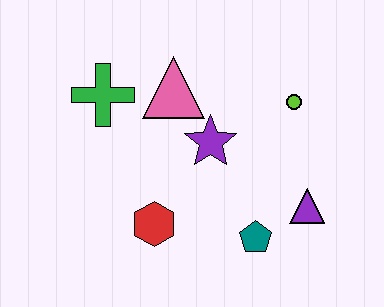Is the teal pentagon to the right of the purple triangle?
No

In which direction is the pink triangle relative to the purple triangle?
The pink triangle is to the left of the purple triangle.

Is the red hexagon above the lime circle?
No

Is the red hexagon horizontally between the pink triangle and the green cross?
Yes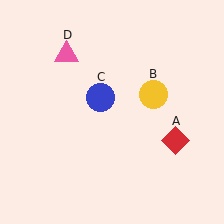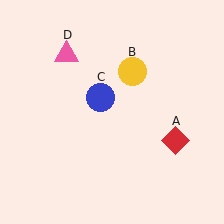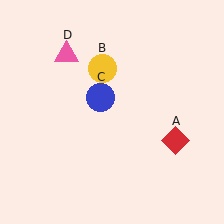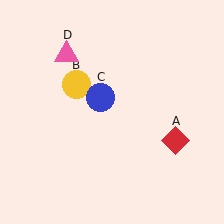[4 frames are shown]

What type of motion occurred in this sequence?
The yellow circle (object B) rotated counterclockwise around the center of the scene.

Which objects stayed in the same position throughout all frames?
Red diamond (object A) and blue circle (object C) and pink triangle (object D) remained stationary.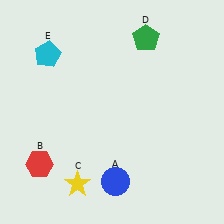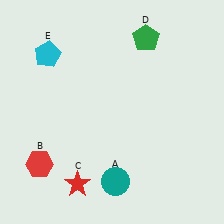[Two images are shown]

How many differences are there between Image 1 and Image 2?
There are 2 differences between the two images.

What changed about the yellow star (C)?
In Image 1, C is yellow. In Image 2, it changed to red.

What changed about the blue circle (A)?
In Image 1, A is blue. In Image 2, it changed to teal.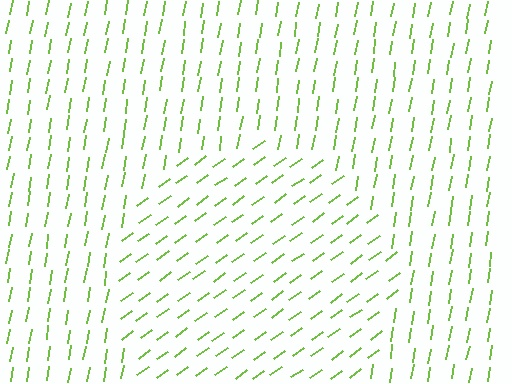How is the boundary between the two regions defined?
The boundary is defined purely by a change in line orientation (approximately 45 degrees difference). All lines are the same color and thickness.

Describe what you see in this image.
The image is filled with small lime line segments. A circle region in the image has lines oriented differently from the surrounding lines, creating a visible texture boundary.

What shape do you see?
I see a circle.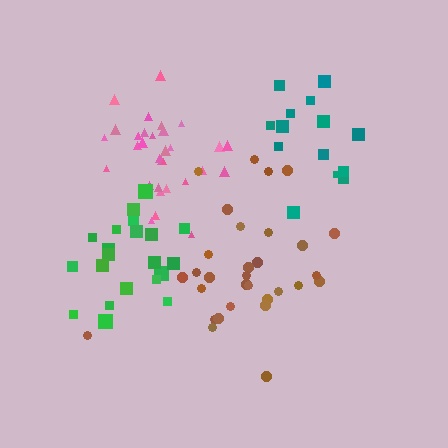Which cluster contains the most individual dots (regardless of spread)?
Pink (32).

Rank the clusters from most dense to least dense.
pink, green, brown, teal.